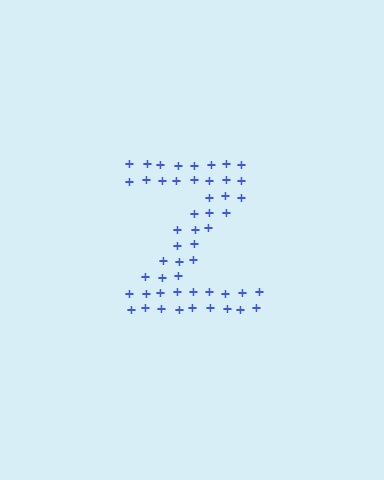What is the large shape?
The large shape is the letter Z.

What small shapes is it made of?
It is made of small plus signs.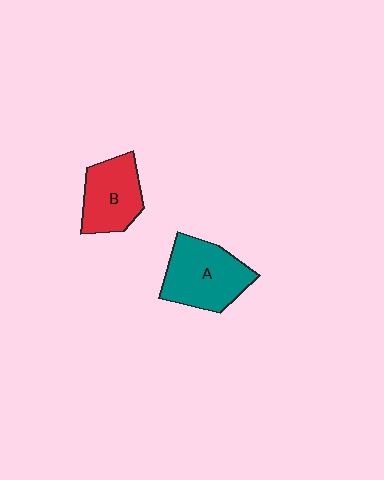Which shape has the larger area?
Shape A (teal).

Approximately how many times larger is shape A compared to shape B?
Approximately 1.2 times.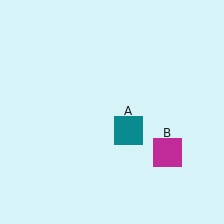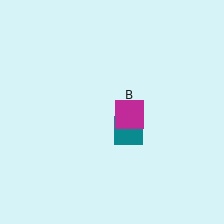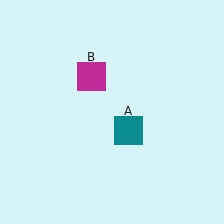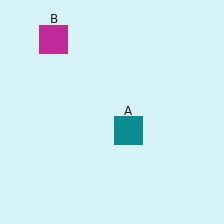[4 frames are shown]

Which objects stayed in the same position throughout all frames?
Teal square (object A) remained stationary.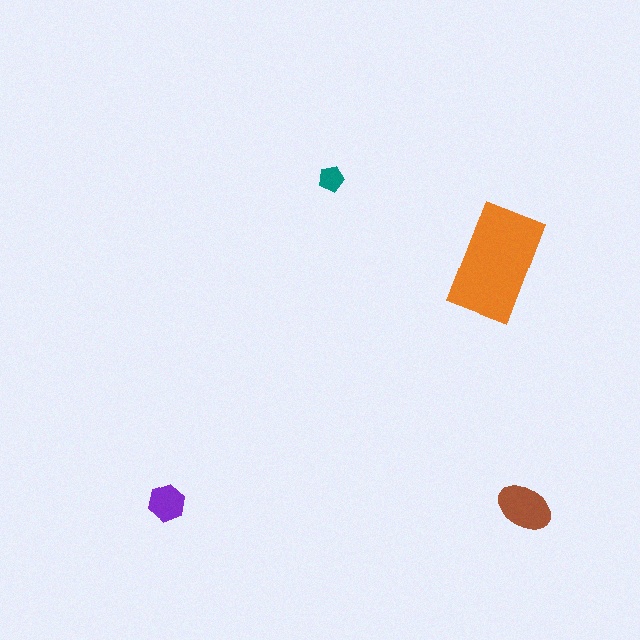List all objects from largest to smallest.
The orange rectangle, the brown ellipse, the purple hexagon, the teal pentagon.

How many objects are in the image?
There are 4 objects in the image.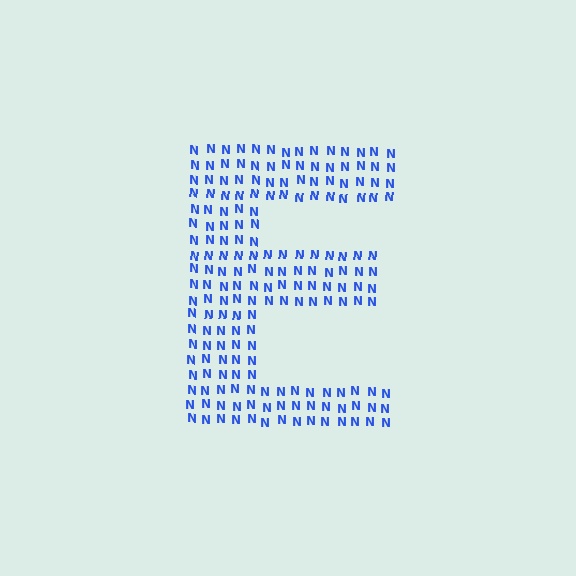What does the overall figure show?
The overall figure shows the letter E.